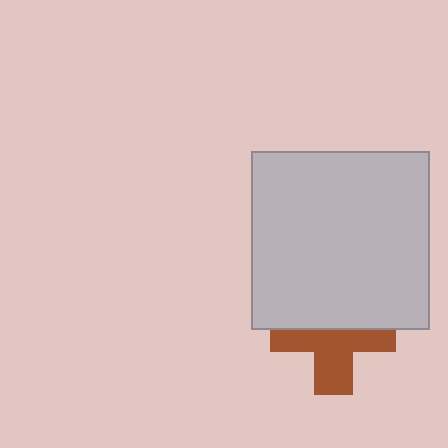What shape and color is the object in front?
The object in front is a light gray square.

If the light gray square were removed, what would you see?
You would see the complete brown cross.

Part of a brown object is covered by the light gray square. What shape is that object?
It is a cross.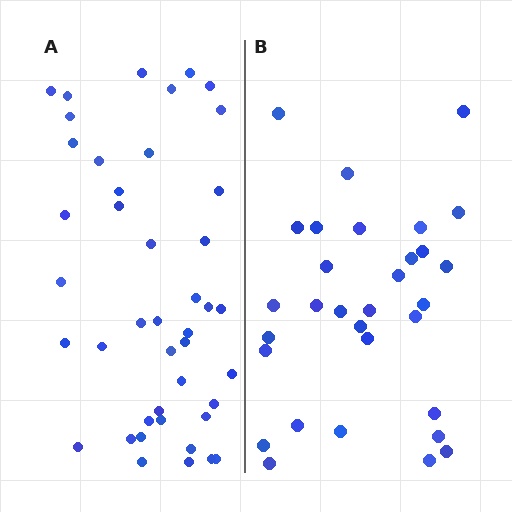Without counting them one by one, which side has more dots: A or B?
Region A (the left region) has more dots.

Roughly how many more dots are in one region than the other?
Region A has roughly 12 or so more dots than region B.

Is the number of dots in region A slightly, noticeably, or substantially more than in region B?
Region A has noticeably more, but not dramatically so. The ratio is roughly 1.4 to 1.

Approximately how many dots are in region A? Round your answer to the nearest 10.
About 40 dots. (The exact count is 43, which rounds to 40.)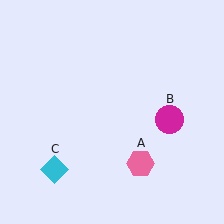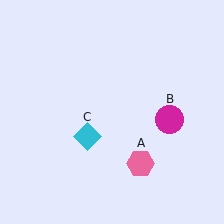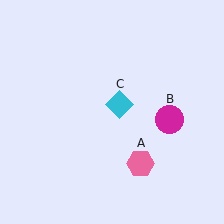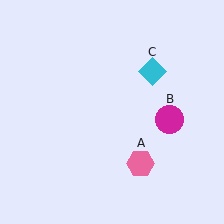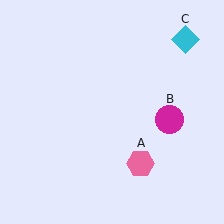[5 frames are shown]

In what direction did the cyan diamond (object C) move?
The cyan diamond (object C) moved up and to the right.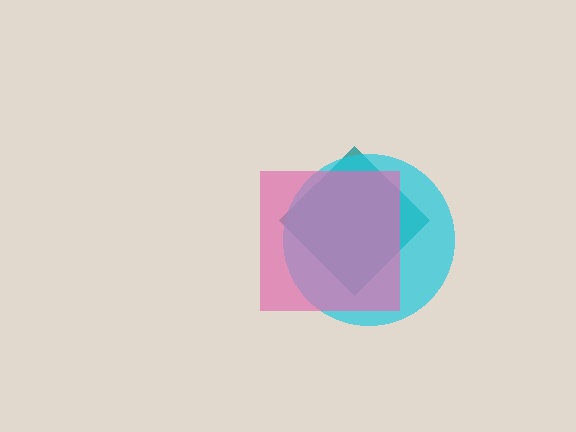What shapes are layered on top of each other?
The layered shapes are: a teal diamond, a cyan circle, a pink square.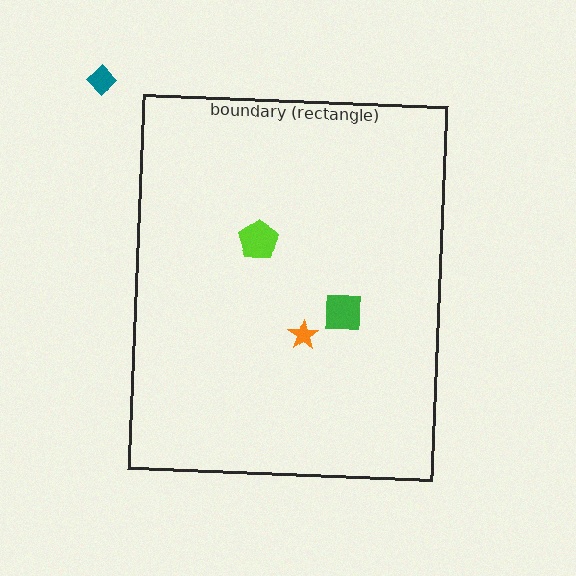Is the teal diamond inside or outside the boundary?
Outside.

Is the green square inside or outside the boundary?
Inside.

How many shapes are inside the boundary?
3 inside, 1 outside.